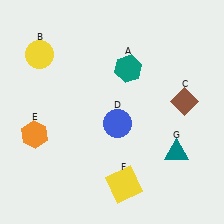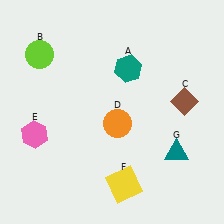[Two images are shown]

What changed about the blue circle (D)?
In Image 1, D is blue. In Image 2, it changed to orange.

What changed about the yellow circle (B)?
In Image 1, B is yellow. In Image 2, it changed to lime.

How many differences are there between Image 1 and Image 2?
There are 3 differences between the two images.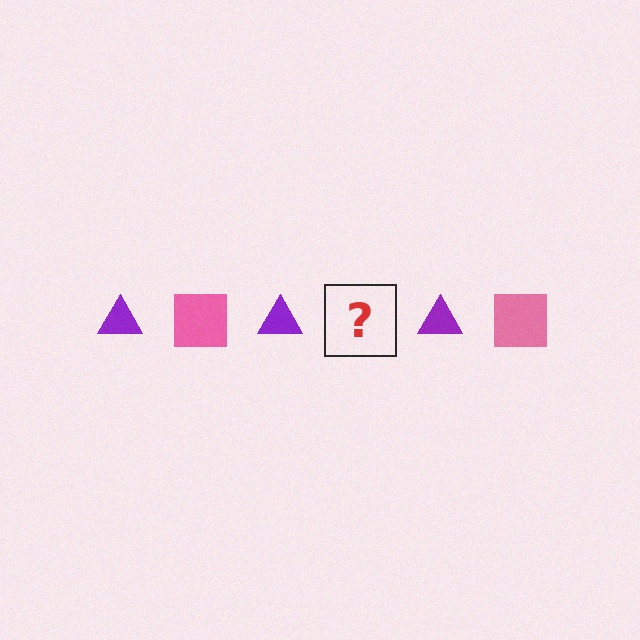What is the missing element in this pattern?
The missing element is a pink square.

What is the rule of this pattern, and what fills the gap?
The rule is that the pattern alternates between purple triangle and pink square. The gap should be filled with a pink square.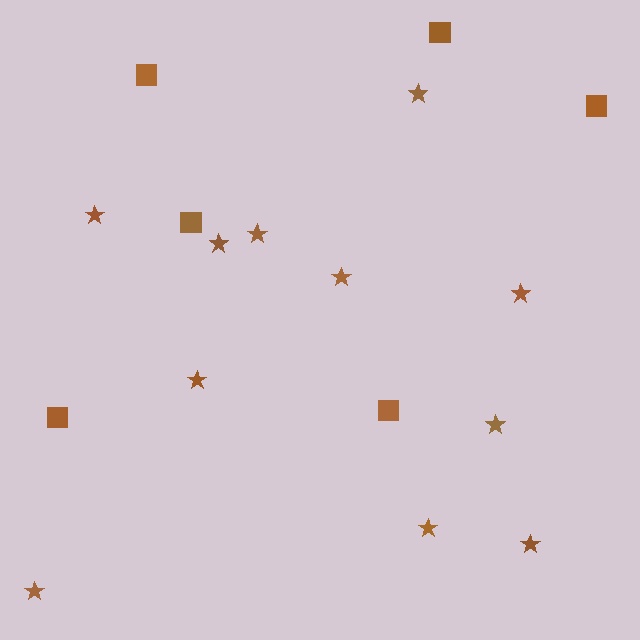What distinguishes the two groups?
There are 2 groups: one group of stars (11) and one group of squares (6).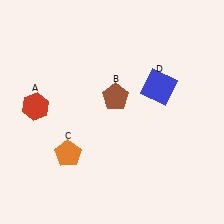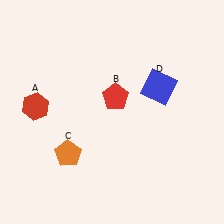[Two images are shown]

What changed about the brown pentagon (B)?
In Image 1, B is brown. In Image 2, it changed to red.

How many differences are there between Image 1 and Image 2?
There is 1 difference between the two images.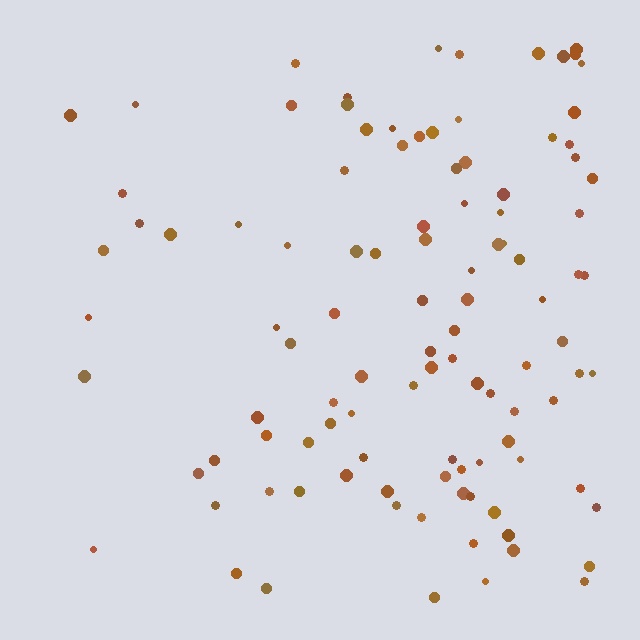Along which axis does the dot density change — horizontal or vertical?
Horizontal.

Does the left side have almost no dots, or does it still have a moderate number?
Still a moderate number, just noticeably fewer than the right.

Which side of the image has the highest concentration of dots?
The right.